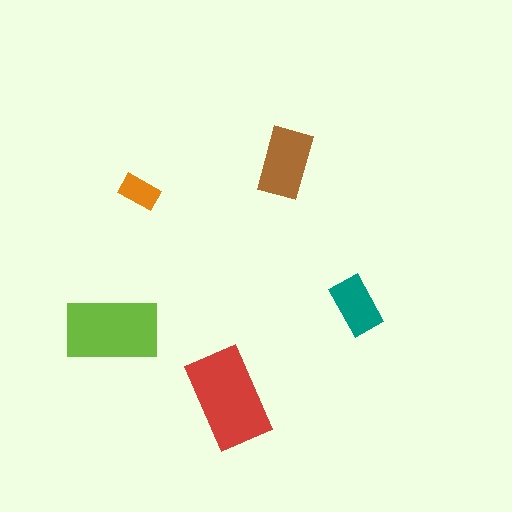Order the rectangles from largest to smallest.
the red one, the lime one, the brown one, the teal one, the orange one.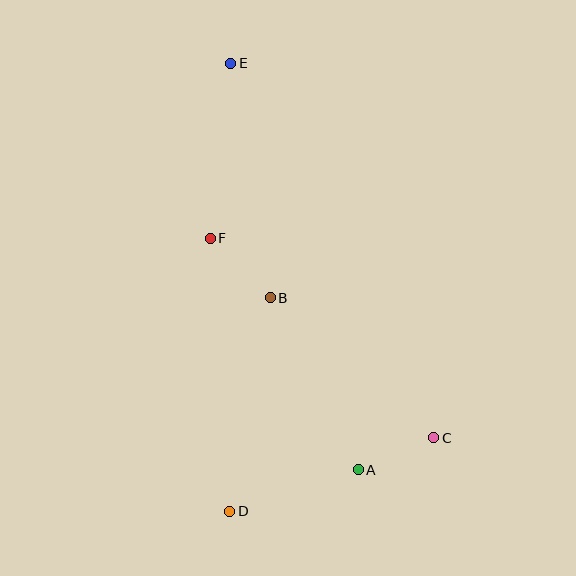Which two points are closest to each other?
Points A and C are closest to each other.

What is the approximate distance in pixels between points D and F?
The distance between D and F is approximately 273 pixels.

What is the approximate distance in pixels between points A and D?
The distance between A and D is approximately 135 pixels.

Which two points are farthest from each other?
Points D and E are farthest from each other.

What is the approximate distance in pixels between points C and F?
The distance between C and F is approximately 300 pixels.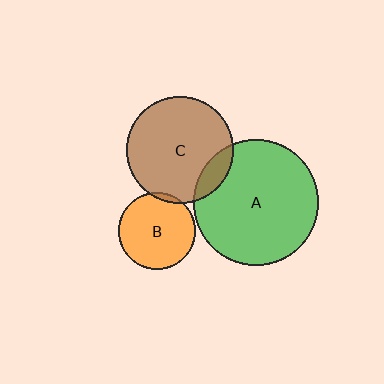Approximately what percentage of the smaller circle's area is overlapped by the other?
Approximately 15%.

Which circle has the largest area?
Circle A (green).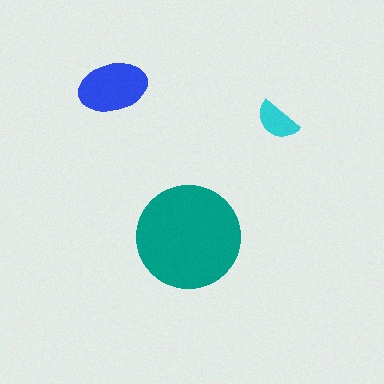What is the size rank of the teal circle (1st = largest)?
1st.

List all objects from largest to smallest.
The teal circle, the blue ellipse, the cyan semicircle.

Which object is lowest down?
The teal circle is bottommost.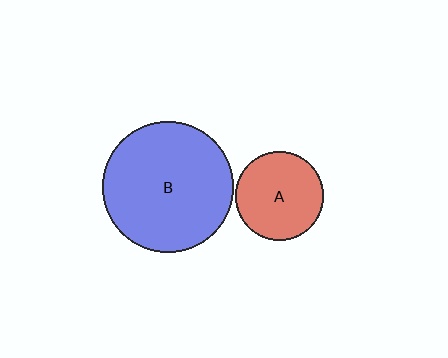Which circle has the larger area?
Circle B (blue).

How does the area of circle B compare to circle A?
Approximately 2.2 times.